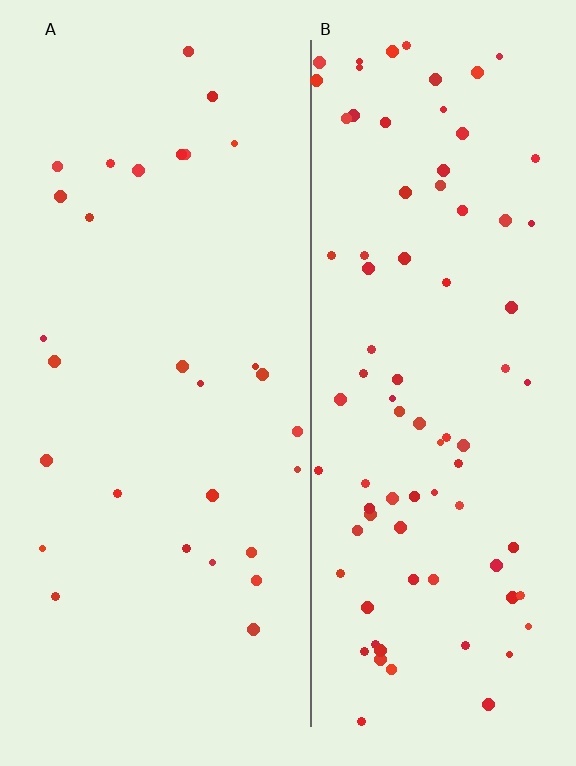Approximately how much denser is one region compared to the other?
Approximately 2.9× — region B over region A.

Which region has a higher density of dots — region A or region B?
B (the right).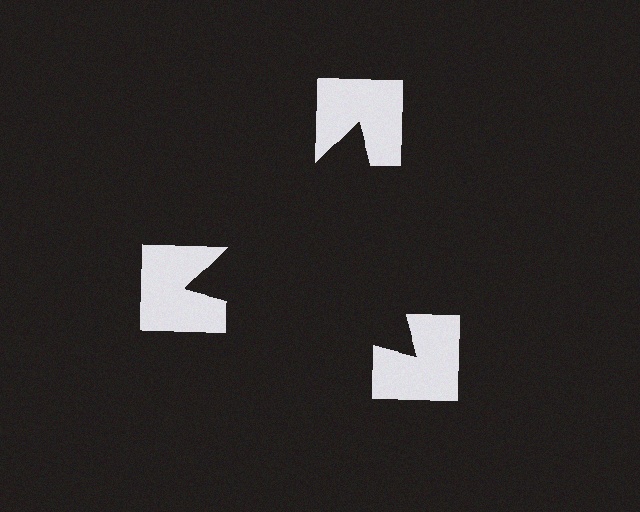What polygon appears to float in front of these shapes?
An illusory triangle — its edges are inferred from the aligned wedge cuts in the notched squares, not physically drawn.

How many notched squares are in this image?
There are 3 — one at each vertex of the illusory triangle.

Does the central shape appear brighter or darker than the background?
It typically appears slightly darker than the background, even though no actual brightness change is drawn.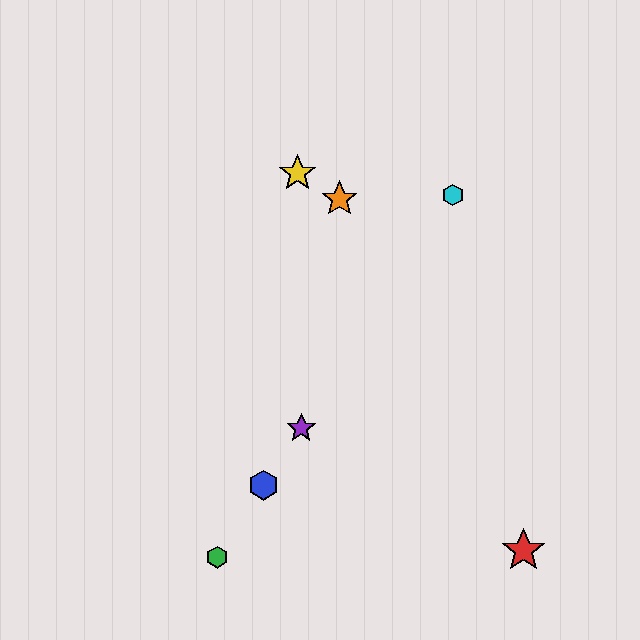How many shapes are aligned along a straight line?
4 shapes (the blue hexagon, the green hexagon, the purple star, the cyan hexagon) are aligned along a straight line.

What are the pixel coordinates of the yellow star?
The yellow star is at (297, 173).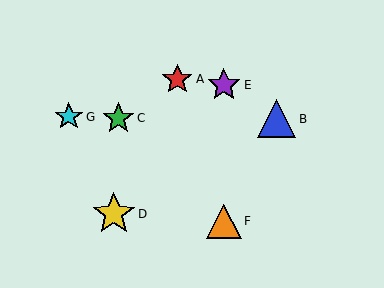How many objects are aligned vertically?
2 objects (E, F) are aligned vertically.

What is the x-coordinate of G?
Object G is at x≈69.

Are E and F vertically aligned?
Yes, both are at x≈224.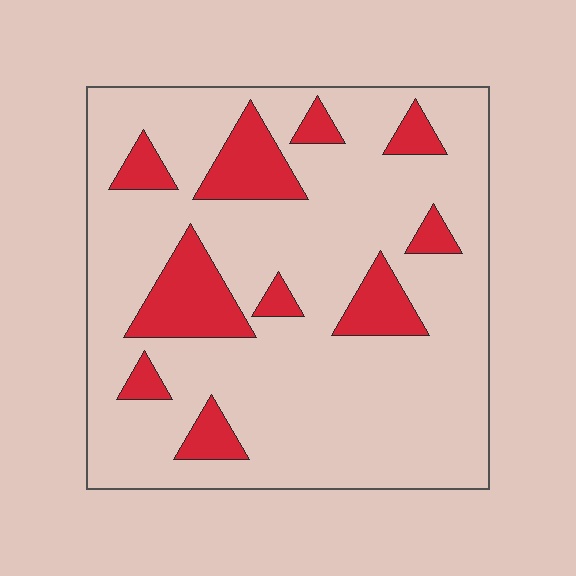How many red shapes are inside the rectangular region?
10.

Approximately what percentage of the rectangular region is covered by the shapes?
Approximately 20%.